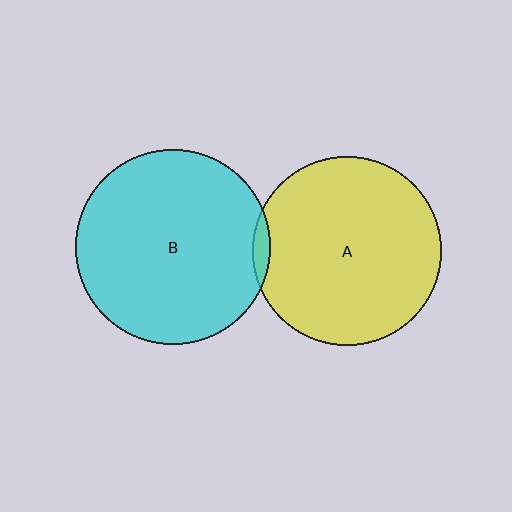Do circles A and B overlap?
Yes.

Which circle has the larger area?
Circle B (cyan).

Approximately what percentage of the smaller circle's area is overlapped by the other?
Approximately 5%.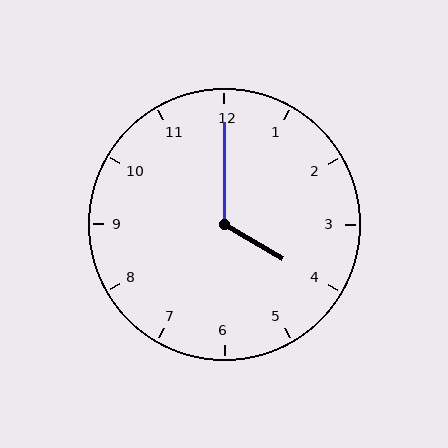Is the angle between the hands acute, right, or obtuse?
It is obtuse.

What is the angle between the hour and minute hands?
Approximately 120 degrees.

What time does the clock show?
4:00.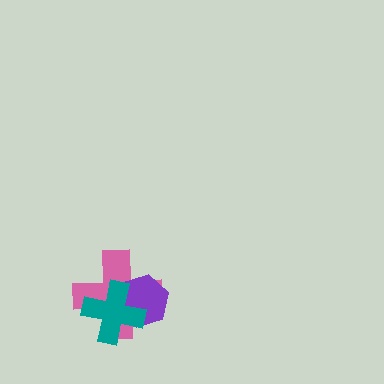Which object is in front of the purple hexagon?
The teal cross is in front of the purple hexagon.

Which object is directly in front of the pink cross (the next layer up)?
The purple hexagon is directly in front of the pink cross.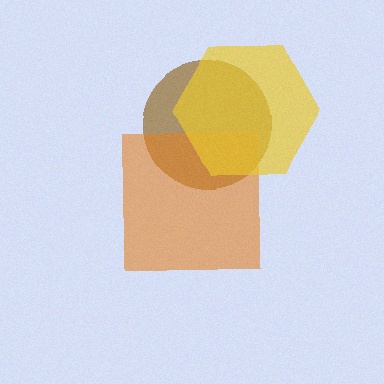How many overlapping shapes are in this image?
There are 3 overlapping shapes in the image.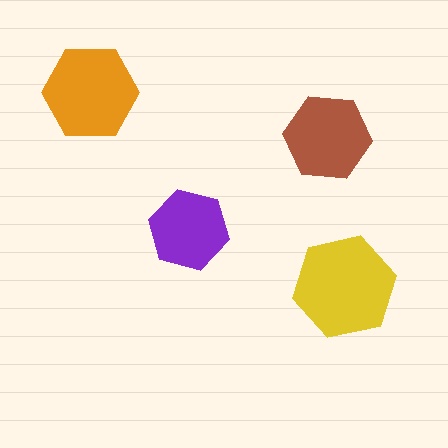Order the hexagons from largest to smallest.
the yellow one, the orange one, the brown one, the purple one.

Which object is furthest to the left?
The orange hexagon is leftmost.